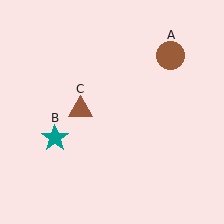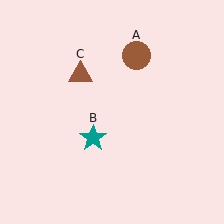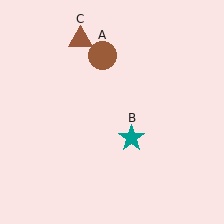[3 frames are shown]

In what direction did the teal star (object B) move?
The teal star (object B) moved right.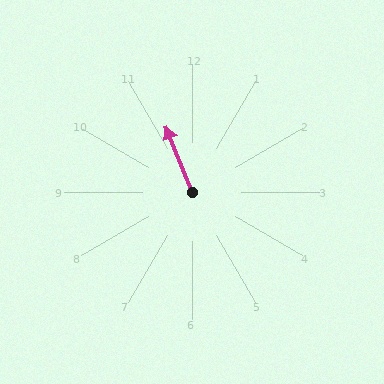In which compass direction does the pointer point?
North.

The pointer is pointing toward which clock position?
Roughly 11 o'clock.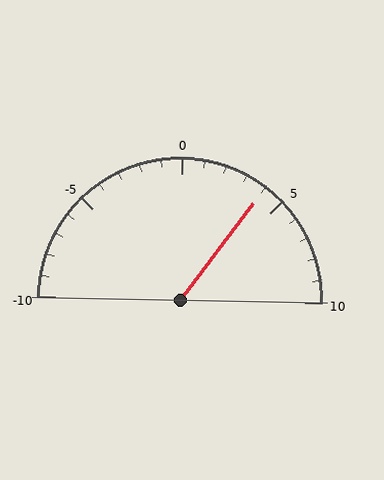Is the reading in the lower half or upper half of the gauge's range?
The reading is in the upper half of the range (-10 to 10).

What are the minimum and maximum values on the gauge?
The gauge ranges from -10 to 10.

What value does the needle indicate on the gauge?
The needle indicates approximately 4.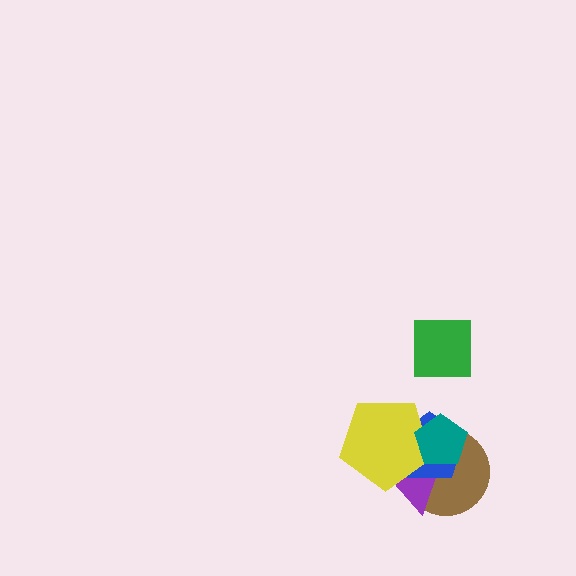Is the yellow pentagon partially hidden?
Yes, it is partially covered by another shape.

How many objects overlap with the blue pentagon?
4 objects overlap with the blue pentagon.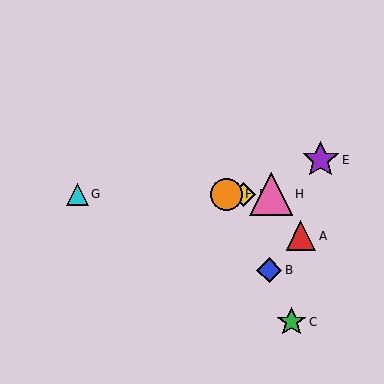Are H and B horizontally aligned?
No, H is at y≈194 and B is at y≈270.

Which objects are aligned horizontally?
Objects D, F, G, H are aligned horizontally.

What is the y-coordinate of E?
Object E is at y≈160.